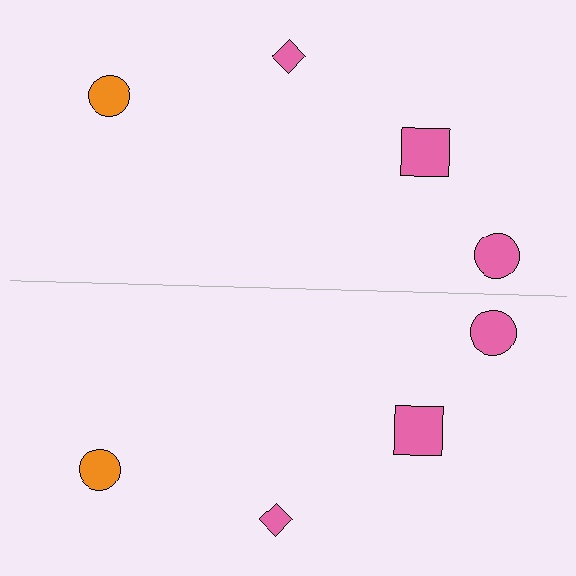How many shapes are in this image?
There are 8 shapes in this image.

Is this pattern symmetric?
Yes, this pattern has bilateral (reflection) symmetry.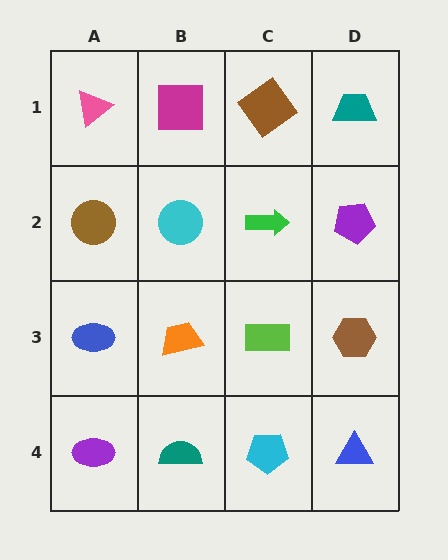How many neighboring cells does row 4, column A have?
2.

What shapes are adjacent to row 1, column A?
A brown circle (row 2, column A), a magenta square (row 1, column B).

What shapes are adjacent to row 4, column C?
A lime rectangle (row 3, column C), a teal semicircle (row 4, column B), a blue triangle (row 4, column D).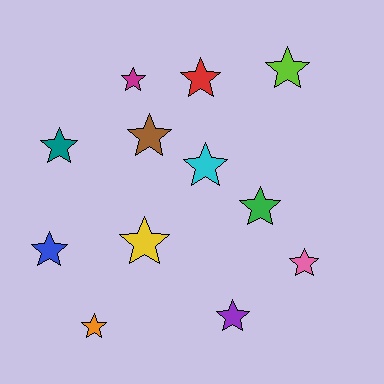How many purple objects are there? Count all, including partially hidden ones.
There is 1 purple object.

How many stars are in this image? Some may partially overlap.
There are 12 stars.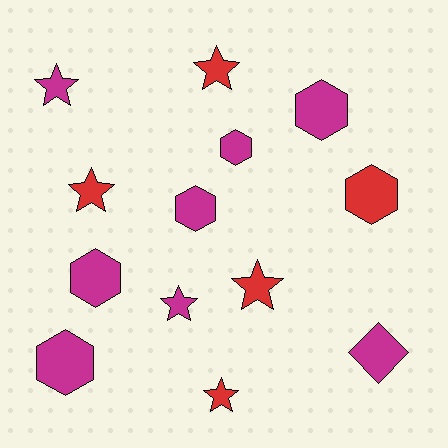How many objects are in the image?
There are 13 objects.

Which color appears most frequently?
Magenta, with 8 objects.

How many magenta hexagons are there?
There are 5 magenta hexagons.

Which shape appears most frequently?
Star, with 6 objects.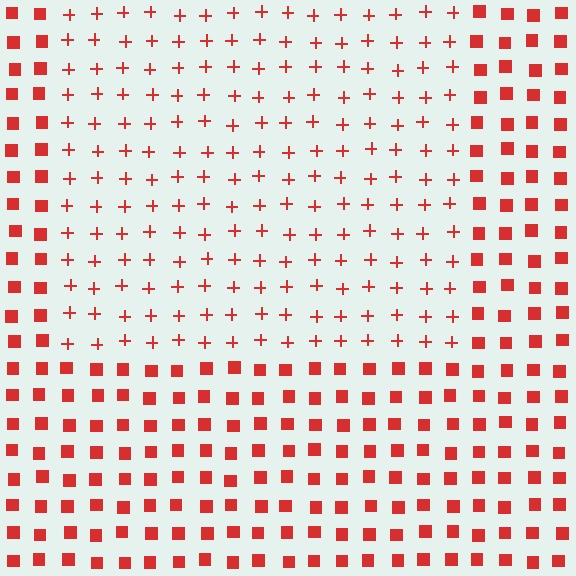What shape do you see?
I see a rectangle.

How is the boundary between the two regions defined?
The boundary is defined by a change in element shape: plus signs inside vs. squares outside. All elements share the same color and spacing.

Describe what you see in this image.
The image is filled with small red elements arranged in a uniform grid. A rectangle-shaped region contains plus signs, while the surrounding area contains squares. The boundary is defined purely by the change in element shape.